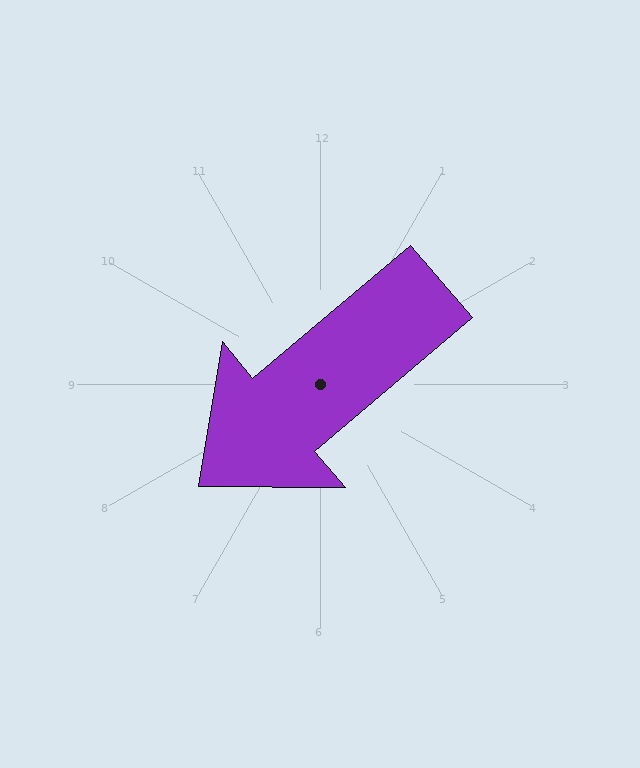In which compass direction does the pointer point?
Southwest.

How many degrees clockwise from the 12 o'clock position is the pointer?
Approximately 230 degrees.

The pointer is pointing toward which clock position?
Roughly 8 o'clock.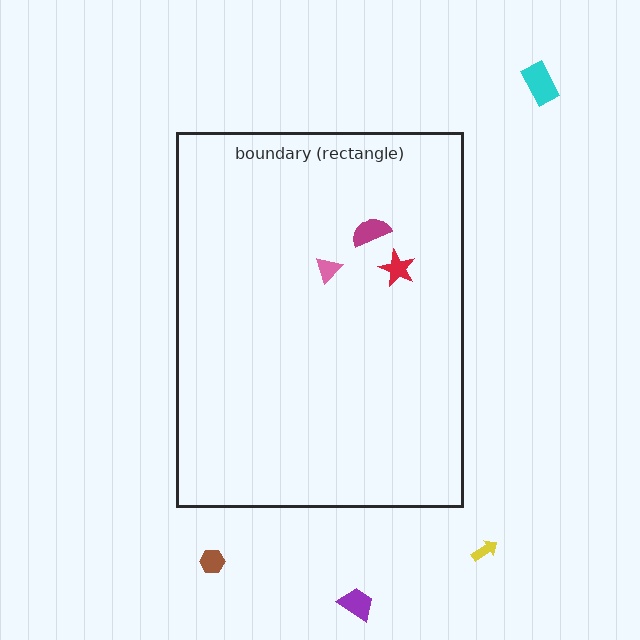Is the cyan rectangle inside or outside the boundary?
Outside.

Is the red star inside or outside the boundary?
Inside.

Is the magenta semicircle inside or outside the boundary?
Inside.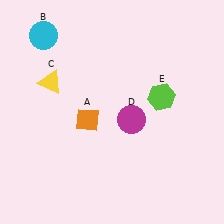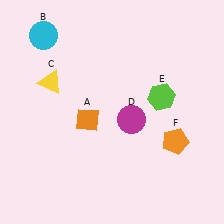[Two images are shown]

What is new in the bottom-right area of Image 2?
An orange pentagon (F) was added in the bottom-right area of Image 2.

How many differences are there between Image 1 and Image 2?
There is 1 difference between the two images.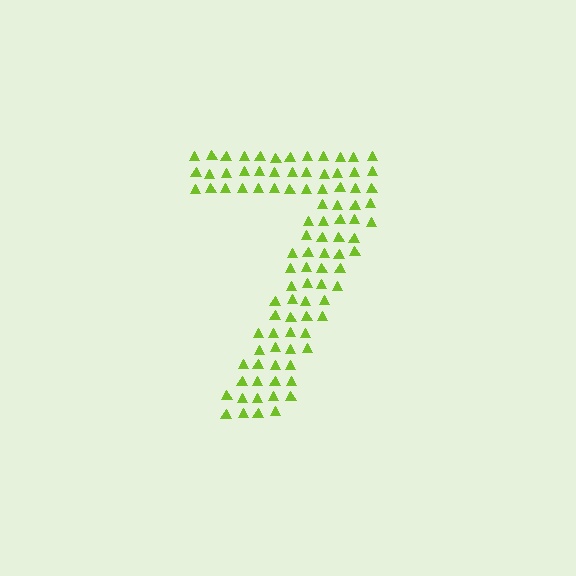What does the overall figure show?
The overall figure shows the digit 7.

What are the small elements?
The small elements are triangles.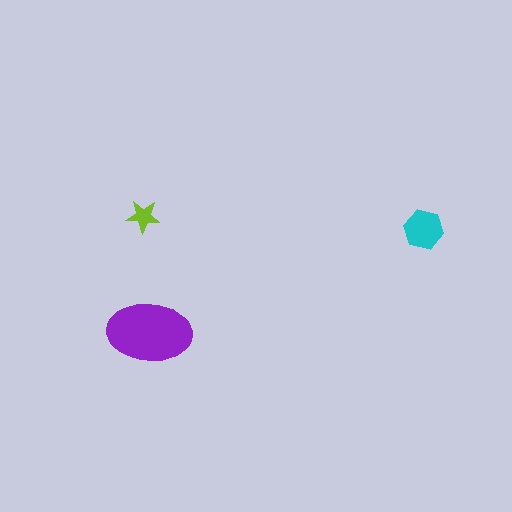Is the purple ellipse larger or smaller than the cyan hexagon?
Larger.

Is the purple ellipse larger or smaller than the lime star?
Larger.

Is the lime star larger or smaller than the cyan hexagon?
Smaller.